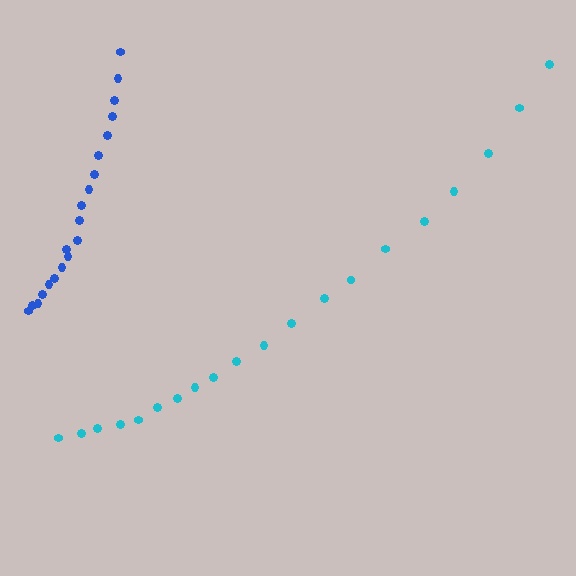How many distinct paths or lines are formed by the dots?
There are 2 distinct paths.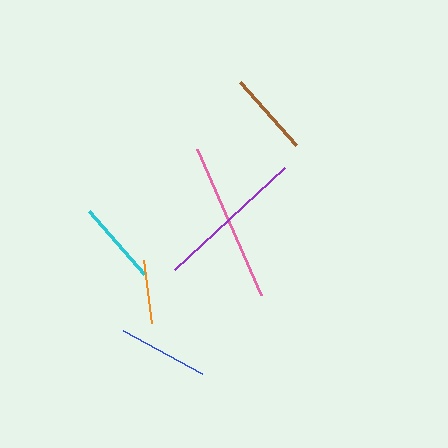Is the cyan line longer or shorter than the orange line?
The cyan line is longer than the orange line.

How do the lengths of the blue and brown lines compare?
The blue and brown lines are approximately the same length.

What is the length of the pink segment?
The pink segment is approximately 160 pixels long.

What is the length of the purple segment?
The purple segment is approximately 150 pixels long.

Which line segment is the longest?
The pink line is the longest at approximately 160 pixels.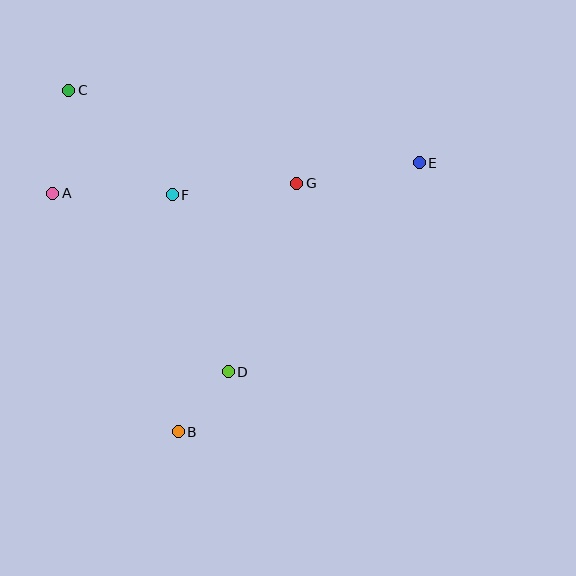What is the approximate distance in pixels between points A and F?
The distance between A and F is approximately 120 pixels.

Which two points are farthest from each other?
Points A and E are farthest from each other.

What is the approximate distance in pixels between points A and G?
The distance between A and G is approximately 244 pixels.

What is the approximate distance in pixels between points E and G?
The distance between E and G is approximately 124 pixels.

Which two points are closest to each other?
Points B and D are closest to each other.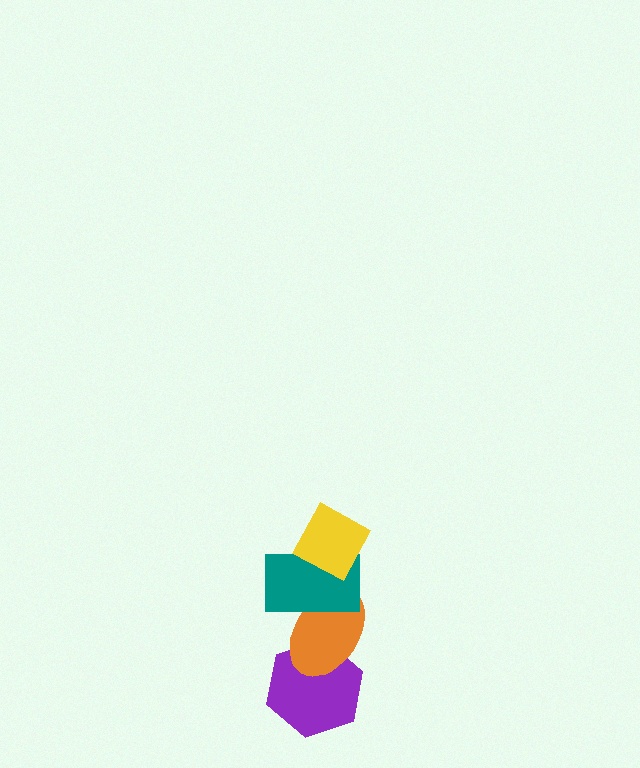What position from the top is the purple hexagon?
The purple hexagon is 4th from the top.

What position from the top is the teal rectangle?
The teal rectangle is 2nd from the top.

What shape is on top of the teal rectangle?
The yellow diamond is on top of the teal rectangle.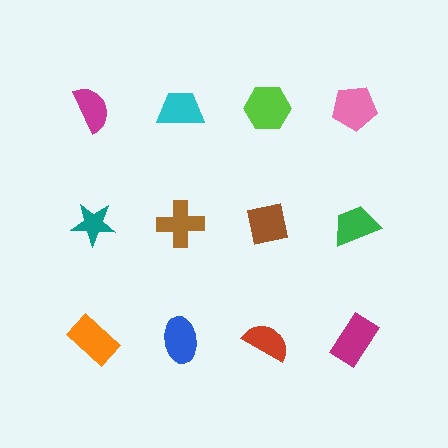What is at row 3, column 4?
A magenta rectangle.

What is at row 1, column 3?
A lime hexagon.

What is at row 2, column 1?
A teal star.